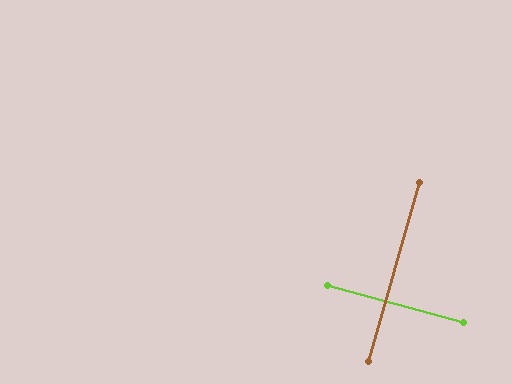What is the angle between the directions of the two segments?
Approximately 90 degrees.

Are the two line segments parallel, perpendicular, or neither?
Perpendicular — they meet at approximately 90°.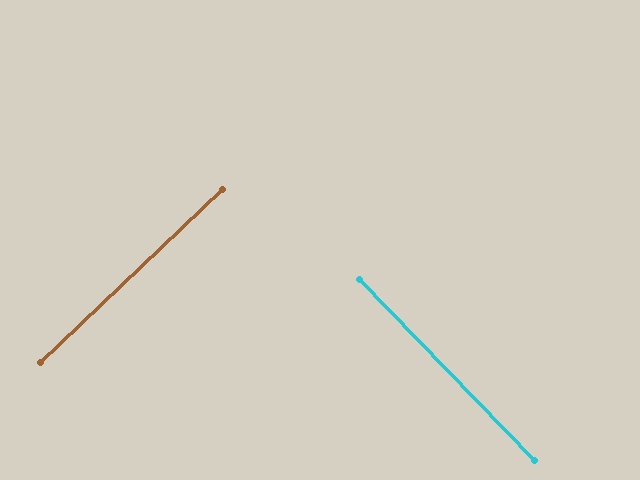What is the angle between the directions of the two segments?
Approximately 90 degrees.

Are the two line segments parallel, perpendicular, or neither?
Perpendicular — they meet at approximately 90°.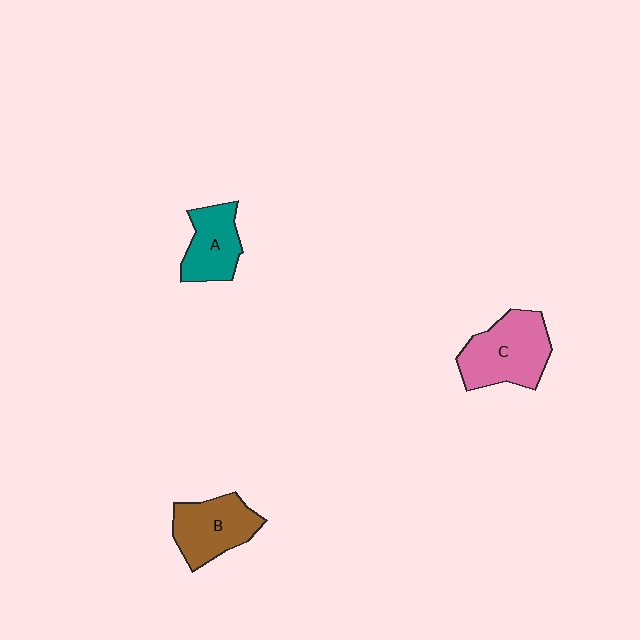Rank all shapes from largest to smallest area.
From largest to smallest: C (pink), B (brown), A (teal).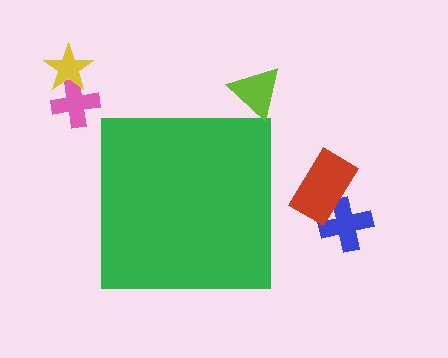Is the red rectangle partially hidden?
No, the red rectangle is fully visible.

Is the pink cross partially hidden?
No, the pink cross is fully visible.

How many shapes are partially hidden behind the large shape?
0 shapes are partially hidden.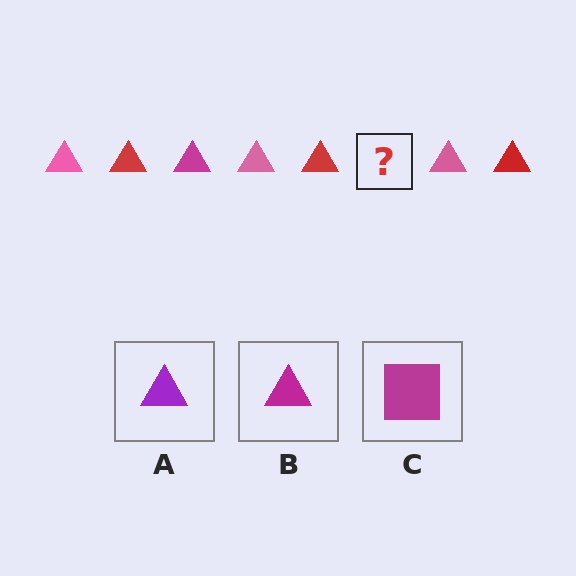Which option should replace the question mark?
Option B.